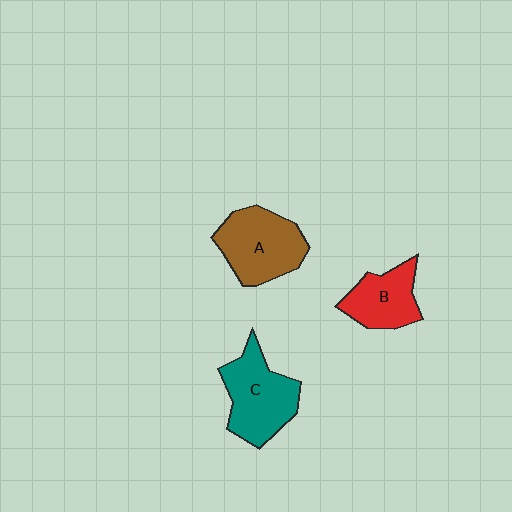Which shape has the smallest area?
Shape B (red).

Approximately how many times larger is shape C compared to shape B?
Approximately 1.4 times.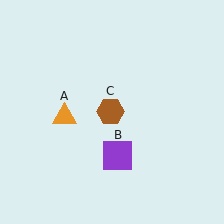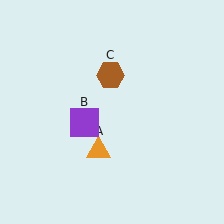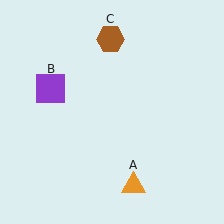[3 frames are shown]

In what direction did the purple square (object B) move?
The purple square (object B) moved up and to the left.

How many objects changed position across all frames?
3 objects changed position: orange triangle (object A), purple square (object B), brown hexagon (object C).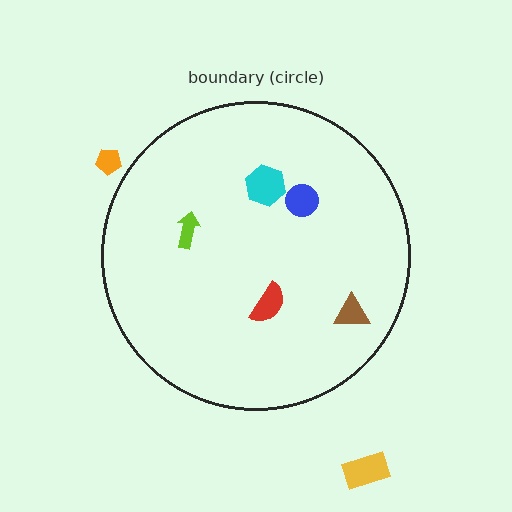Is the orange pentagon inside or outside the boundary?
Outside.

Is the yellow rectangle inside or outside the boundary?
Outside.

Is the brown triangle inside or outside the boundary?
Inside.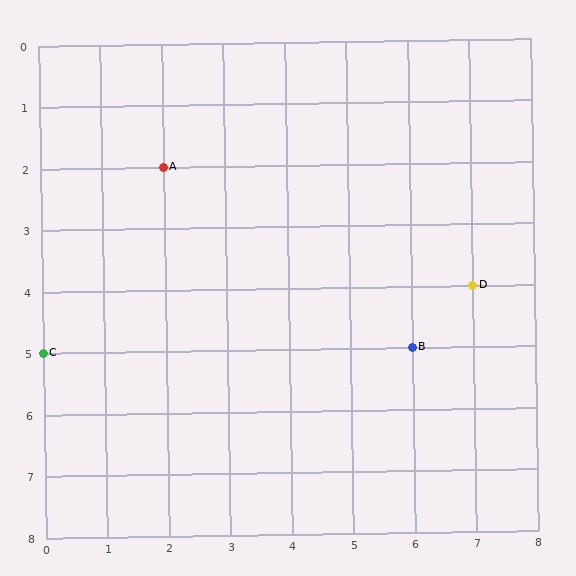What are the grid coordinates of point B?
Point B is at grid coordinates (6, 5).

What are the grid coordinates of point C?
Point C is at grid coordinates (0, 5).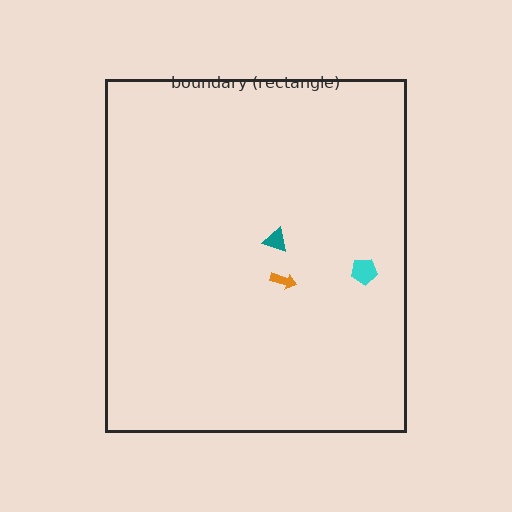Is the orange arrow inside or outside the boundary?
Inside.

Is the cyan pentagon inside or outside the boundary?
Inside.